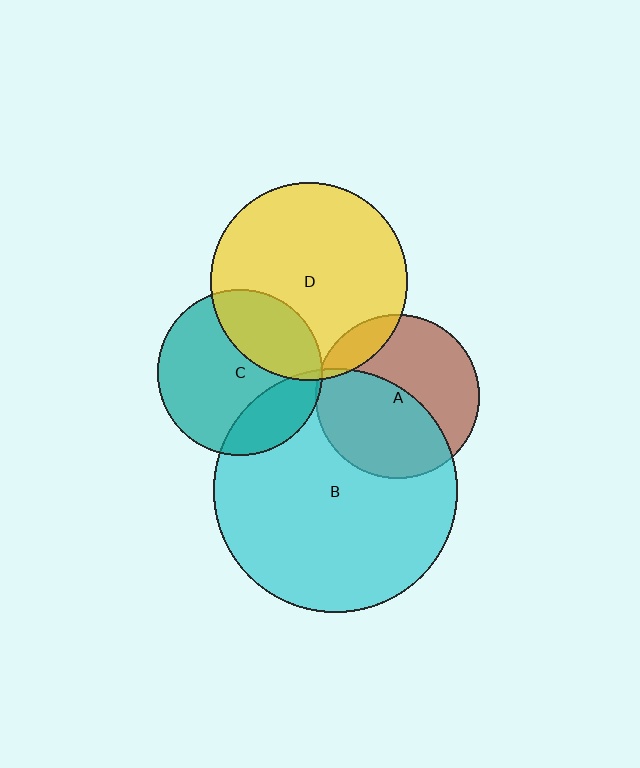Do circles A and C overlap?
Yes.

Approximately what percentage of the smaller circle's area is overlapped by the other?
Approximately 5%.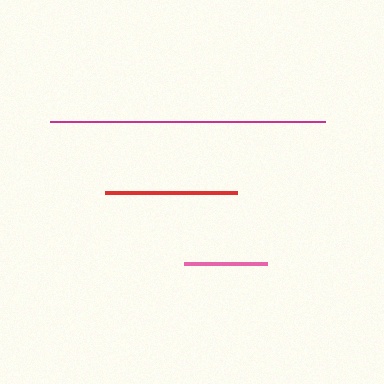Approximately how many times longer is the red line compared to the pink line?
The red line is approximately 1.6 times the length of the pink line.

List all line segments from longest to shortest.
From longest to shortest: magenta, red, pink.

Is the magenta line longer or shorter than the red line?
The magenta line is longer than the red line.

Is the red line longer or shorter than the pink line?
The red line is longer than the pink line.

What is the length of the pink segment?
The pink segment is approximately 83 pixels long.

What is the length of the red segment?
The red segment is approximately 132 pixels long.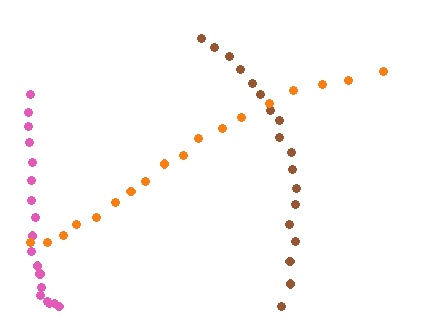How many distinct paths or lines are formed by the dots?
There are 3 distinct paths.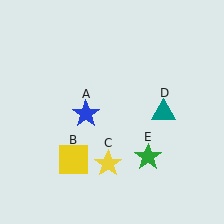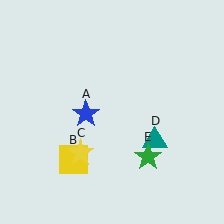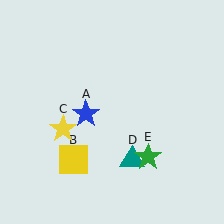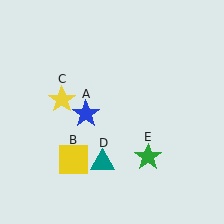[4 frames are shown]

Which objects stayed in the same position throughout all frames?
Blue star (object A) and yellow square (object B) and green star (object E) remained stationary.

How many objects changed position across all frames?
2 objects changed position: yellow star (object C), teal triangle (object D).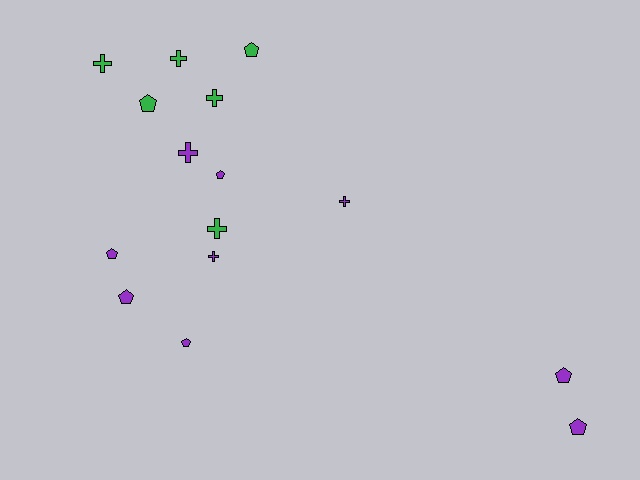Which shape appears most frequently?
Pentagon, with 8 objects.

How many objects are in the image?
There are 15 objects.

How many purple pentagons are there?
There are 6 purple pentagons.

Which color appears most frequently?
Purple, with 9 objects.